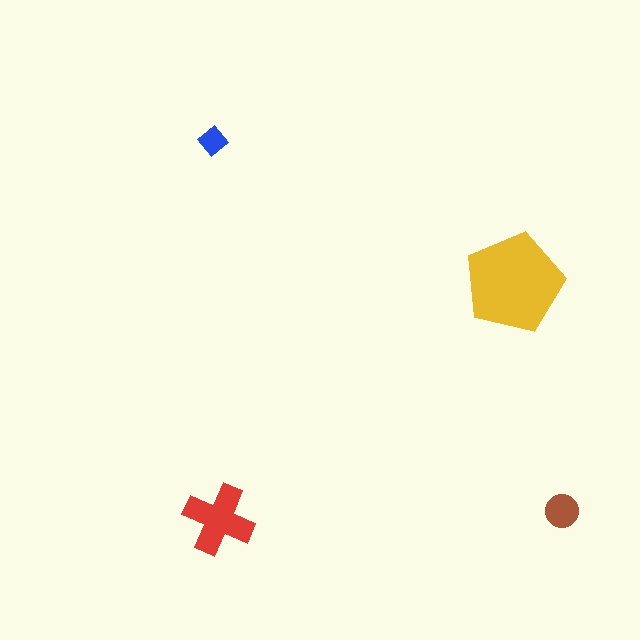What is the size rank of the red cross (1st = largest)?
2nd.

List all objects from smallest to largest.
The blue diamond, the brown circle, the red cross, the yellow pentagon.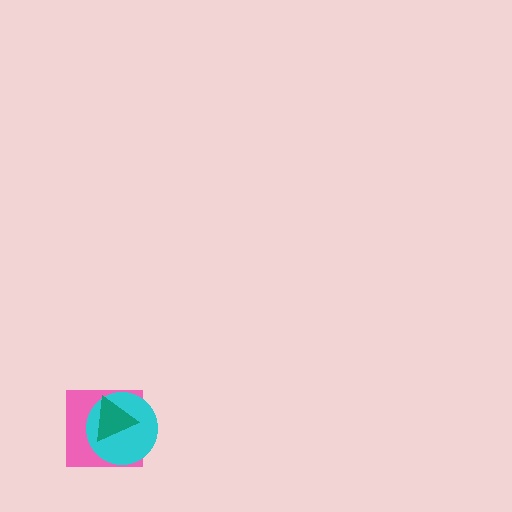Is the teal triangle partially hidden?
No, no other shape covers it.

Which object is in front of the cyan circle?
The teal triangle is in front of the cyan circle.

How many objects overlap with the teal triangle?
2 objects overlap with the teal triangle.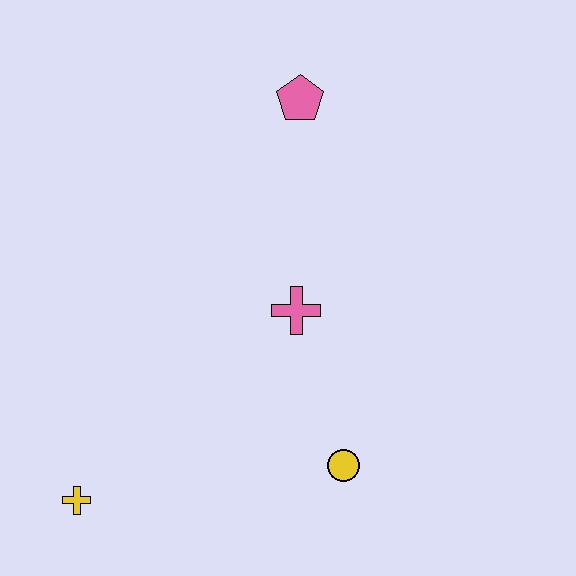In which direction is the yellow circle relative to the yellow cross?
The yellow circle is to the right of the yellow cross.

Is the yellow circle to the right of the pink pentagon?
Yes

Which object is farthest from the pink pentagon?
The yellow cross is farthest from the pink pentagon.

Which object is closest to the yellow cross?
The yellow circle is closest to the yellow cross.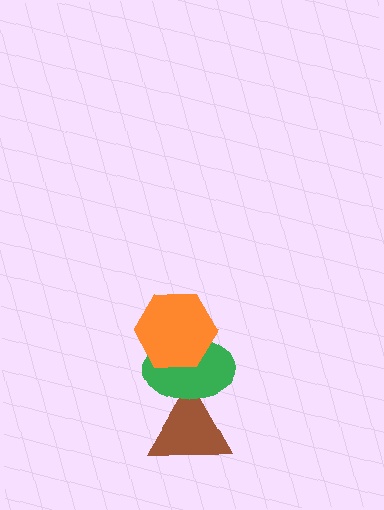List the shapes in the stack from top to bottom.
From top to bottom: the orange hexagon, the green ellipse, the brown triangle.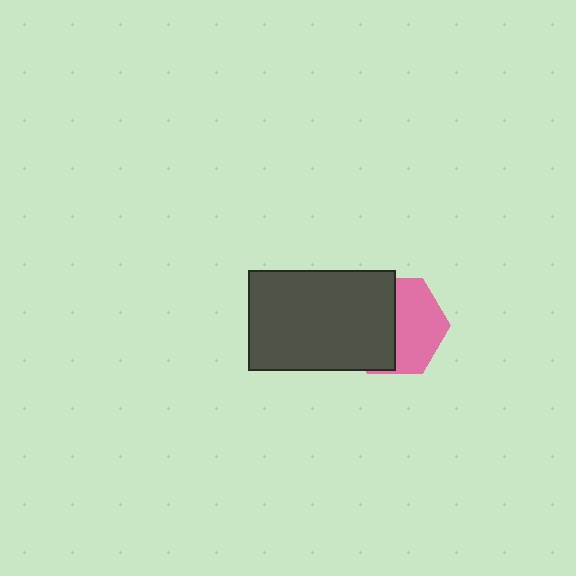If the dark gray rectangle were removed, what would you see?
You would see the complete pink hexagon.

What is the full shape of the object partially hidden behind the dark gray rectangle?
The partially hidden object is a pink hexagon.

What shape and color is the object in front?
The object in front is a dark gray rectangle.